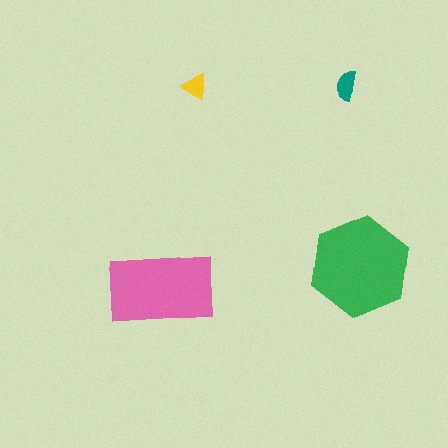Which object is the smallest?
The yellow triangle.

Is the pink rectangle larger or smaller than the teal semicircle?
Larger.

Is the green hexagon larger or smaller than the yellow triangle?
Larger.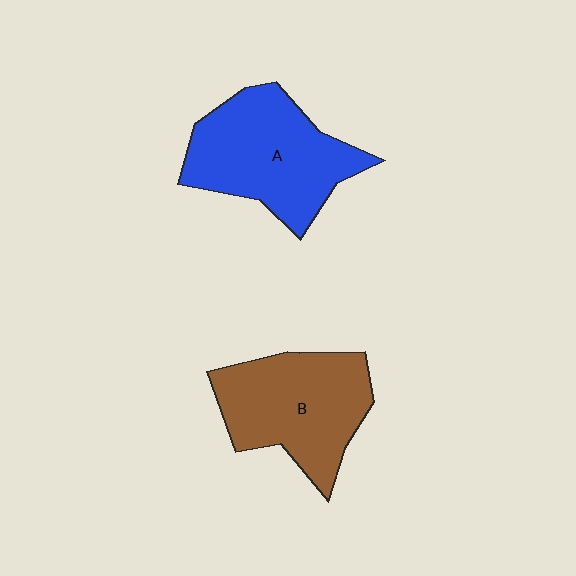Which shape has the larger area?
Shape A (blue).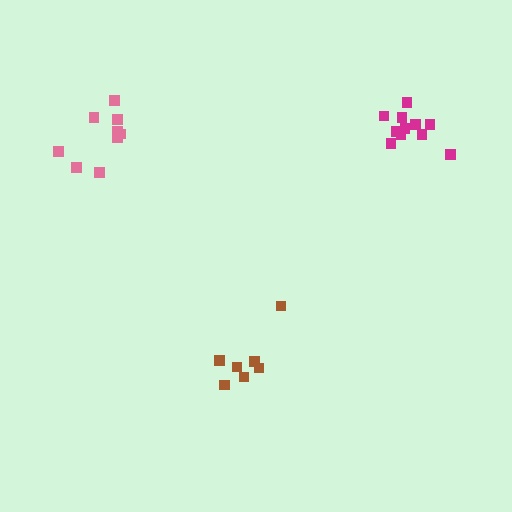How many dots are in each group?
Group 1: 9 dots, Group 2: 11 dots, Group 3: 7 dots (27 total).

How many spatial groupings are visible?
There are 3 spatial groupings.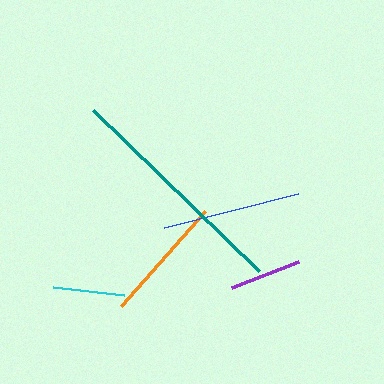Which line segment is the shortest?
The purple line is the shortest at approximately 72 pixels.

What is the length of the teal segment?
The teal segment is approximately 231 pixels long.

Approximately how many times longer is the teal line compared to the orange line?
The teal line is approximately 1.8 times the length of the orange line.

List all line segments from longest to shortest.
From longest to shortest: teal, blue, orange, cyan, purple.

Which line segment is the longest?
The teal line is the longest at approximately 231 pixels.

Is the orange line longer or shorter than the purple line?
The orange line is longer than the purple line.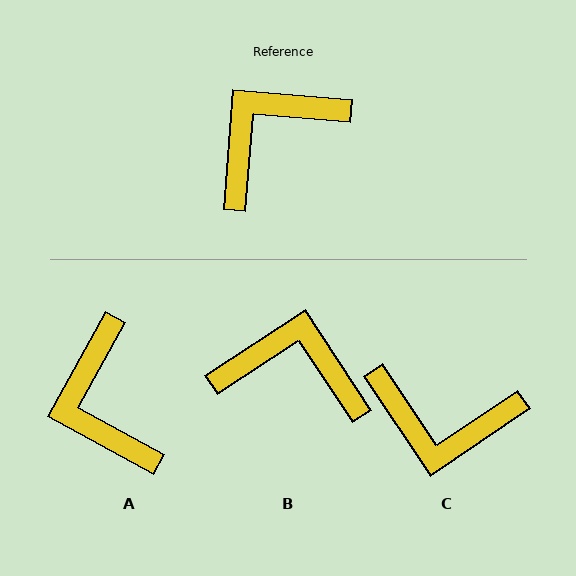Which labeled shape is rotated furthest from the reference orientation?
C, about 129 degrees away.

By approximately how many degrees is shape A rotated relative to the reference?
Approximately 66 degrees counter-clockwise.